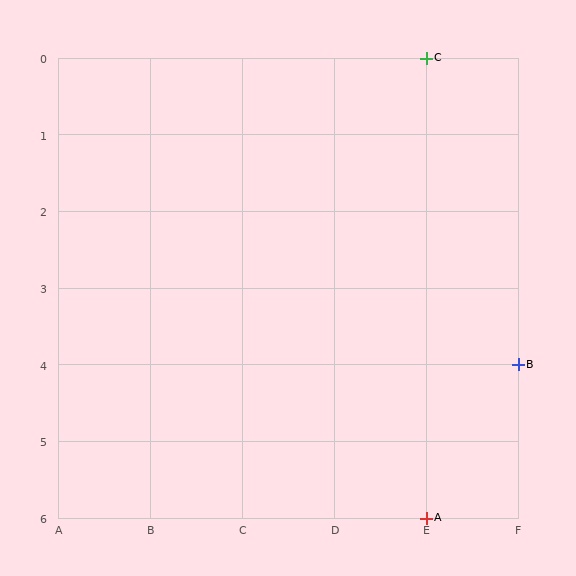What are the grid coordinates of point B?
Point B is at grid coordinates (F, 4).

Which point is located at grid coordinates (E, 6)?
Point A is at (E, 6).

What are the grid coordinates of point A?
Point A is at grid coordinates (E, 6).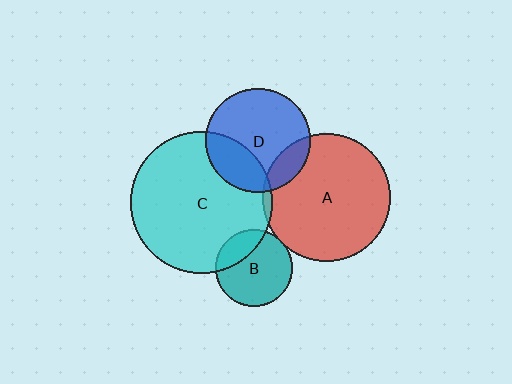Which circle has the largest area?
Circle C (cyan).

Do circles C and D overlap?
Yes.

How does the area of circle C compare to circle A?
Approximately 1.2 times.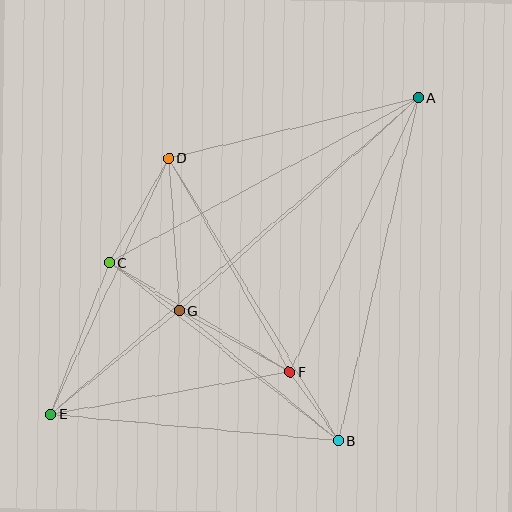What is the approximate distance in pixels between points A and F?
The distance between A and F is approximately 302 pixels.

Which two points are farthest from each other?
Points A and E are farthest from each other.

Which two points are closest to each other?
Points B and F are closest to each other.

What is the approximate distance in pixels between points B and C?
The distance between B and C is approximately 290 pixels.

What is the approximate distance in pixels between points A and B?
The distance between A and B is approximately 352 pixels.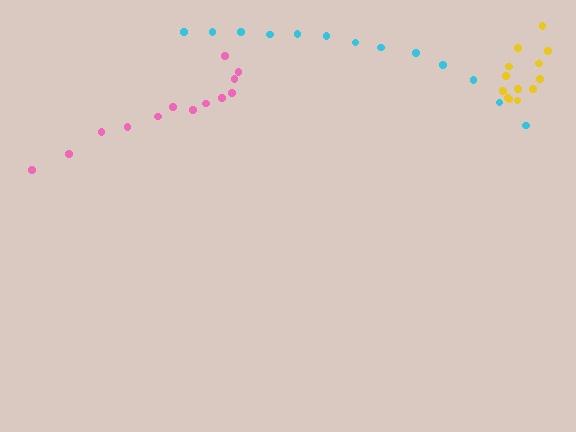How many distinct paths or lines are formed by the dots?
There are 3 distinct paths.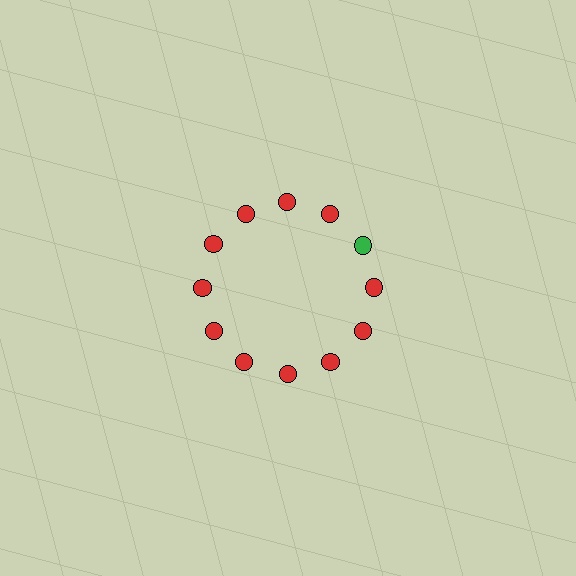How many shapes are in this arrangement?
There are 12 shapes arranged in a ring pattern.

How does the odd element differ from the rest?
It has a different color: green instead of red.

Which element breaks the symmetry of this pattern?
The green circle at roughly the 2 o'clock position breaks the symmetry. All other shapes are red circles.